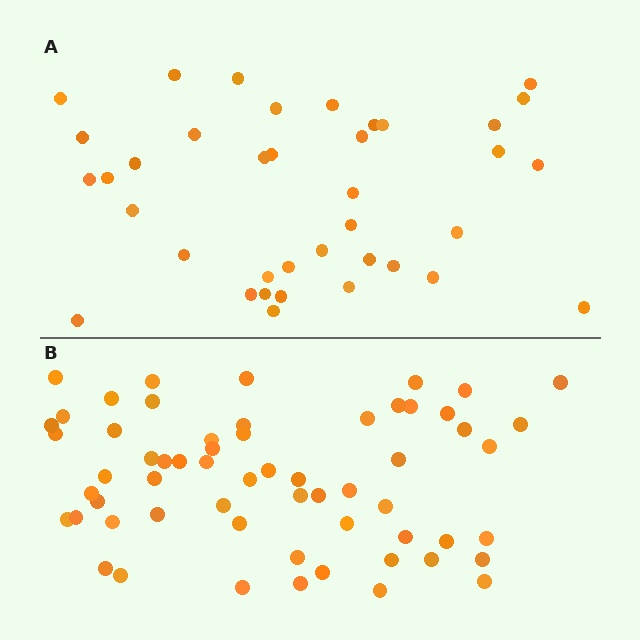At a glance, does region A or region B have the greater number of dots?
Region B (the bottom region) has more dots.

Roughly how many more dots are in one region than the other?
Region B has approximately 20 more dots than region A.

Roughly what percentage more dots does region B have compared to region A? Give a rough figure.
About 60% more.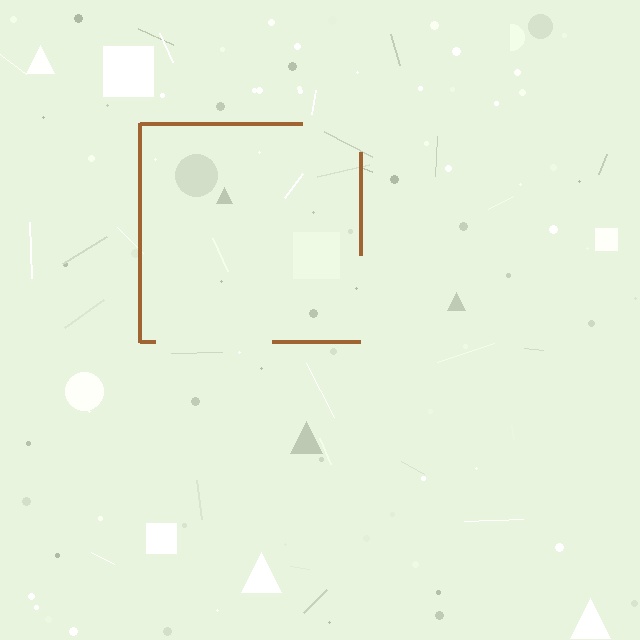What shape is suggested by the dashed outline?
The dashed outline suggests a square.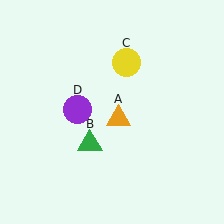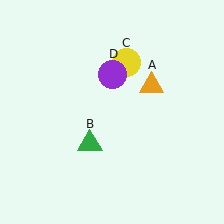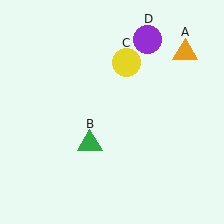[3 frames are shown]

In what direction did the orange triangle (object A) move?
The orange triangle (object A) moved up and to the right.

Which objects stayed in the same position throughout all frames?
Green triangle (object B) and yellow circle (object C) remained stationary.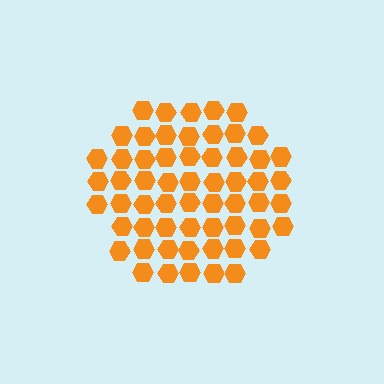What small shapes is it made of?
It is made of small hexagons.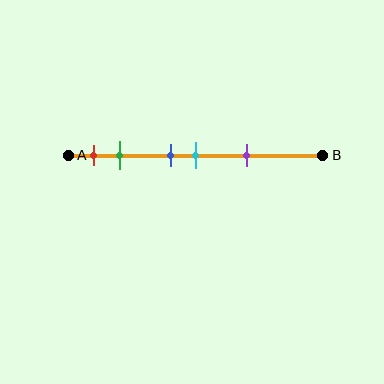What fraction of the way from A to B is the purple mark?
The purple mark is approximately 70% (0.7) of the way from A to B.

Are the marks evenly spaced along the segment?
No, the marks are not evenly spaced.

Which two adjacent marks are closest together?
The blue and cyan marks are the closest adjacent pair.